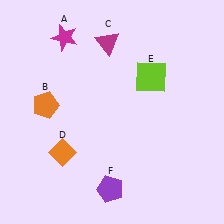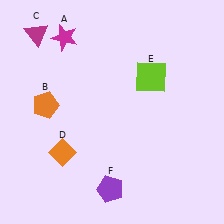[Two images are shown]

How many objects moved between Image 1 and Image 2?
1 object moved between the two images.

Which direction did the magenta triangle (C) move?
The magenta triangle (C) moved left.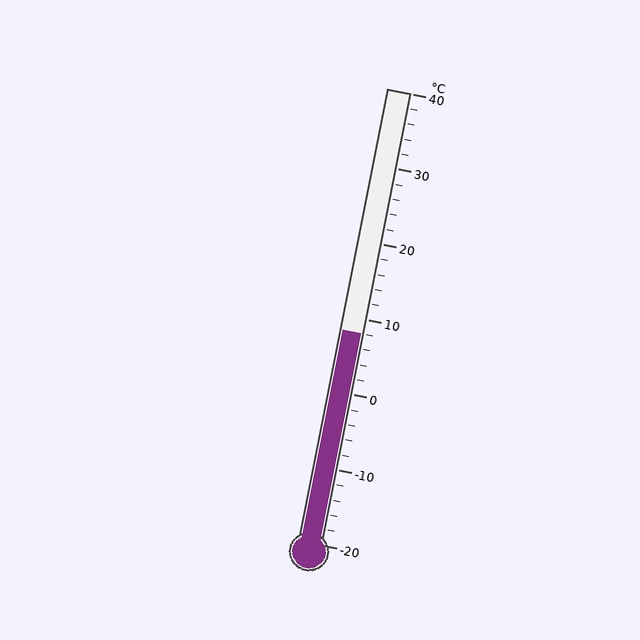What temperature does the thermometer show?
The thermometer shows approximately 8°C.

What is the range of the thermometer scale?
The thermometer scale ranges from -20°C to 40°C.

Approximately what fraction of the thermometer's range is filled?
The thermometer is filled to approximately 45% of its range.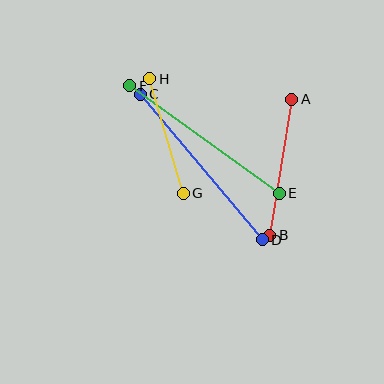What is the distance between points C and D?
The distance is approximately 190 pixels.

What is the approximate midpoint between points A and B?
The midpoint is at approximately (281, 167) pixels.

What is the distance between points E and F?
The distance is approximately 184 pixels.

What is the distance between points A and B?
The distance is approximately 138 pixels.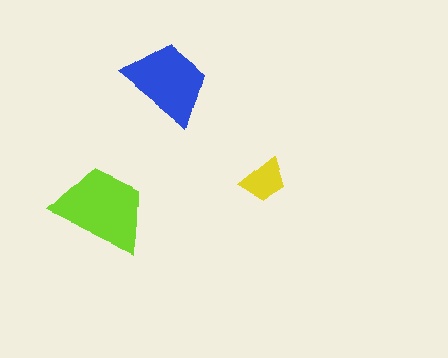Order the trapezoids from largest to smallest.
the lime one, the blue one, the yellow one.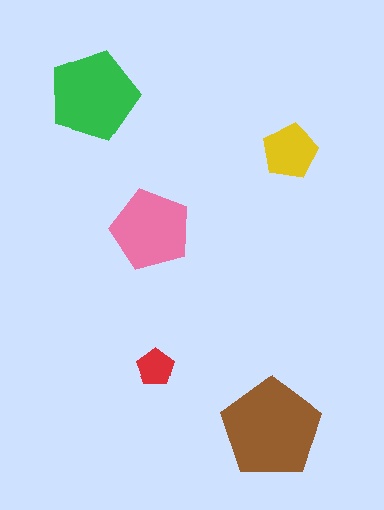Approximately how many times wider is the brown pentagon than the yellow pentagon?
About 2 times wider.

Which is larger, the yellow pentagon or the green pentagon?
The green one.